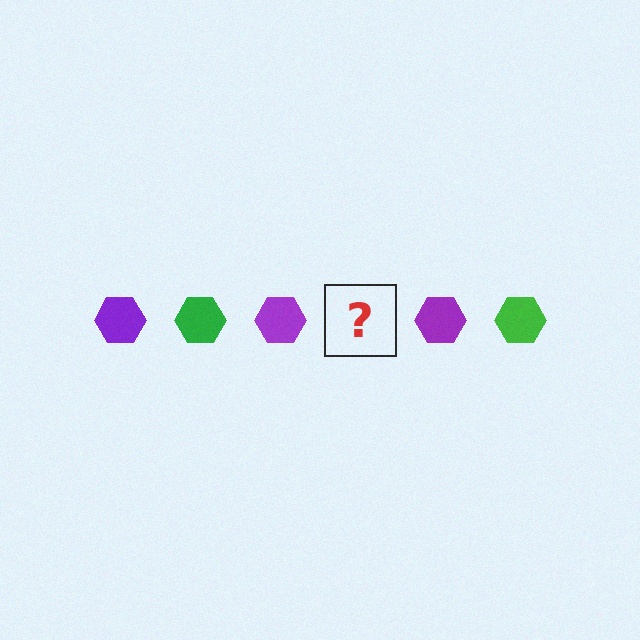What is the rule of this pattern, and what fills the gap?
The rule is that the pattern cycles through purple, green hexagons. The gap should be filled with a green hexagon.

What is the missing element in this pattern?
The missing element is a green hexagon.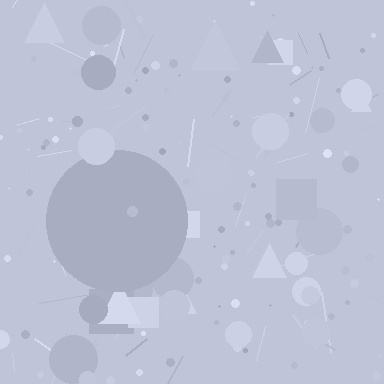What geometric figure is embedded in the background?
A circle is embedded in the background.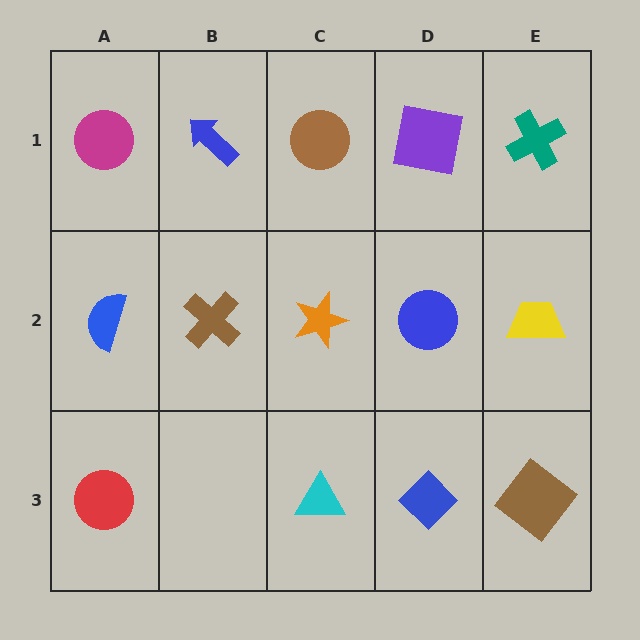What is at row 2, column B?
A brown cross.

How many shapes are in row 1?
5 shapes.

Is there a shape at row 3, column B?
No, that cell is empty.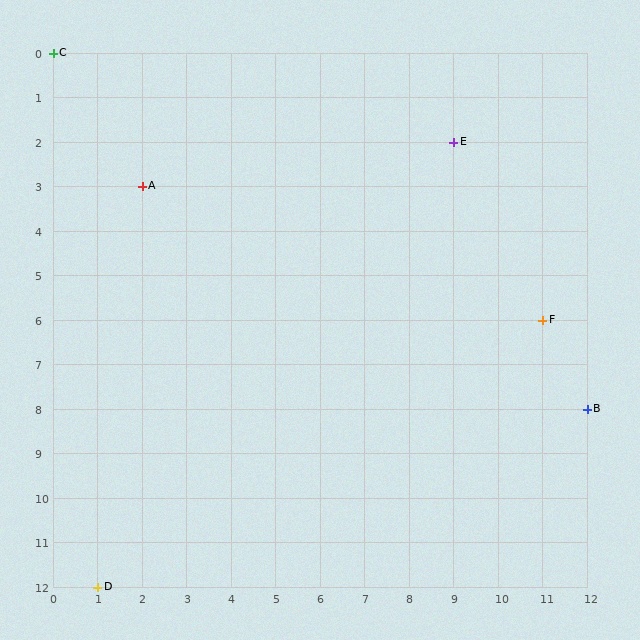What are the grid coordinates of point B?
Point B is at grid coordinates (12, 8).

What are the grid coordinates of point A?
Point A is at grid coordinates (2, 3).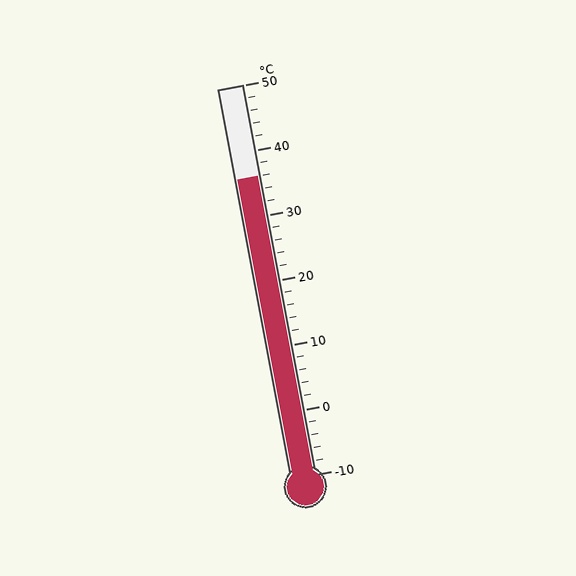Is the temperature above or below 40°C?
The temperature is below 40°C.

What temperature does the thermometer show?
The thermometer shows approximately 36°C.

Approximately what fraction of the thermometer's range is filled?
The thermometer is filled to approximately 75% of its range.